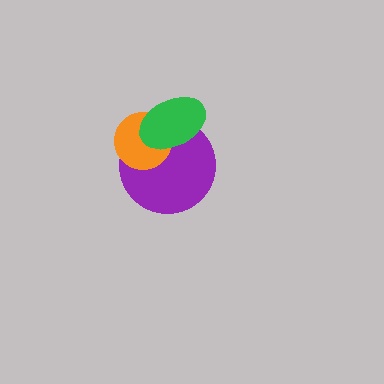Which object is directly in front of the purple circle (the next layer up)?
The orange circle is directly in front of the purple circle.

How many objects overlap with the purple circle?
2 objects overlap with the purple circle.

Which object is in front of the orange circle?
The green ellipse is in front of the orange circle.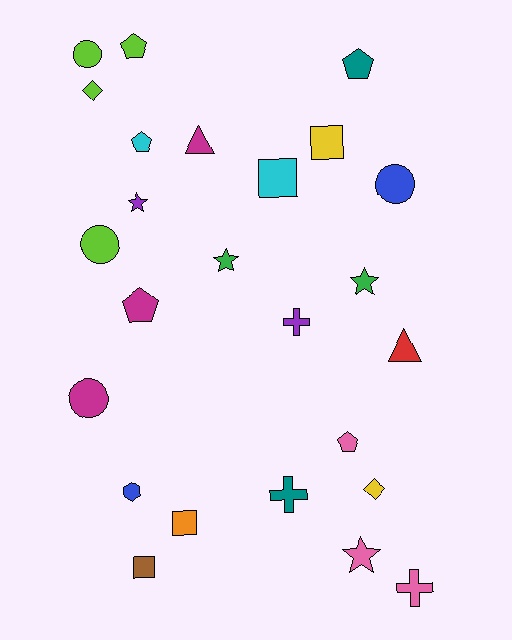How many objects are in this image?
There are 25 objects.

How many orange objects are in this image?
There is 1 orange object.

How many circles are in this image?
There are 4 circles.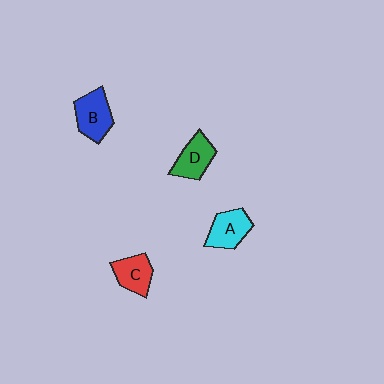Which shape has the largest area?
Shape B (blue).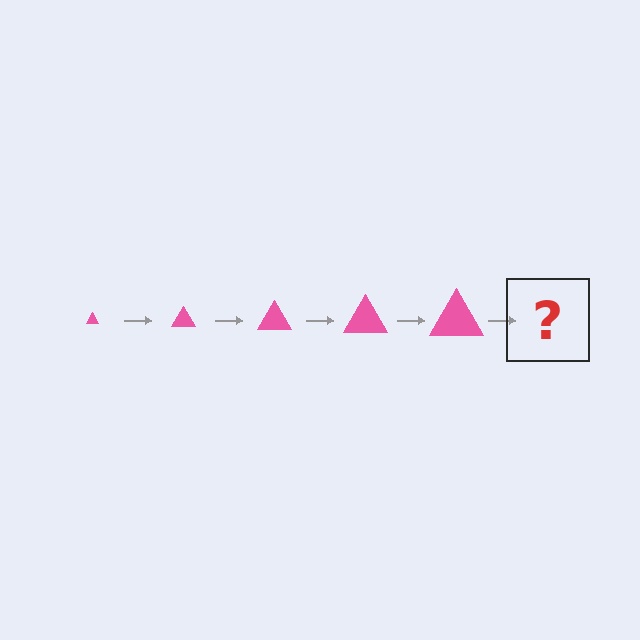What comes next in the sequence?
The next element should be a pink triangle, larger than the previous one.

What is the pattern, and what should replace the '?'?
The pattern is that the triangle gets progressively larger each step. The '?' should be a pink triangle, larger than the previous one.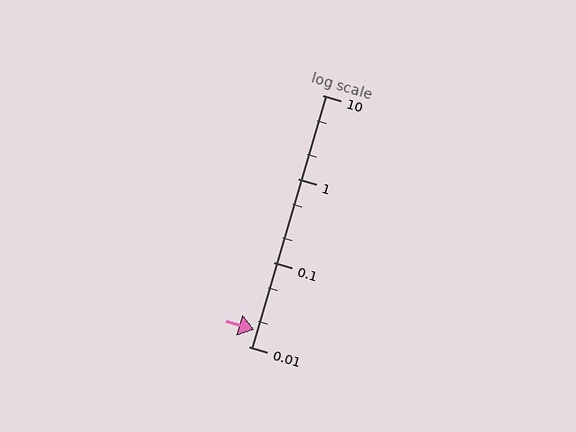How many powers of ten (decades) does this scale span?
The scale spans 3 decades, from 0.01 to 10.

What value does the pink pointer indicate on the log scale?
The pointer indicates approximately 0.016.